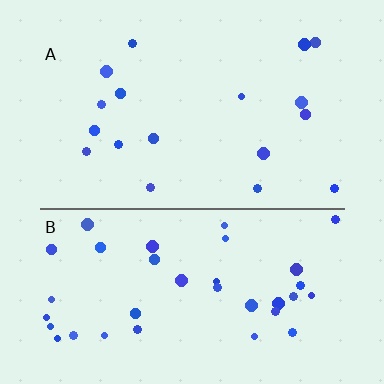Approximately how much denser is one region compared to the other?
Approximately 2.1× — region B over region A.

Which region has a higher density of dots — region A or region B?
B (the bottom).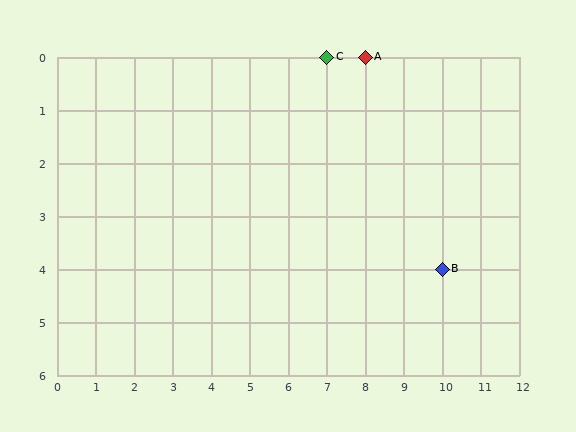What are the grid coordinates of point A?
Point A is at grid coordinates (8, 0).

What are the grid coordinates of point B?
Point B is at grid coordinates (10, 4).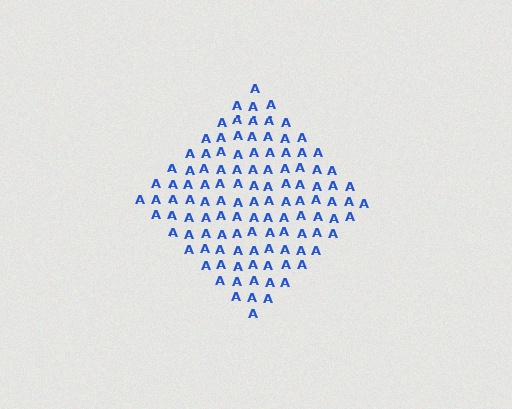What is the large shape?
The large shape is a diamond.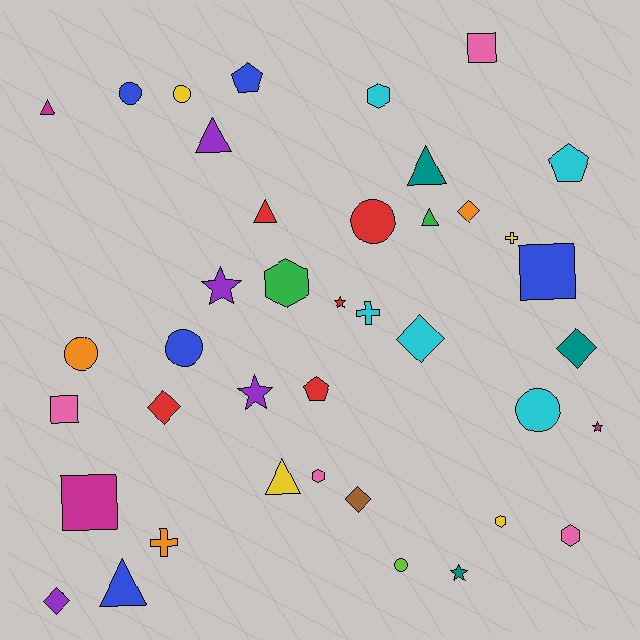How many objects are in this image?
There are 40 objects.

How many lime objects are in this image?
There is 1 lime object.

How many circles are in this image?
There are 7 circles.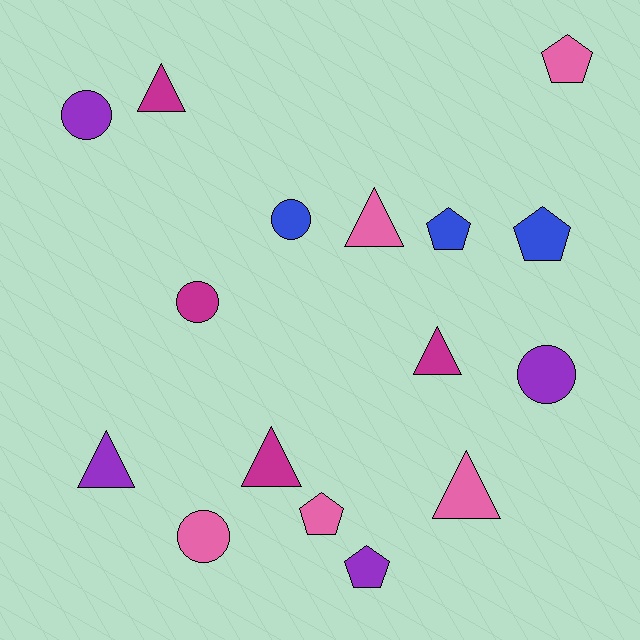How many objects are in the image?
There are 16 objects.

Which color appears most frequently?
Pink, with 5 objects.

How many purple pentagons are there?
There is 1 purple pentagon.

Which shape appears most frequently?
Triangle, with 6 objects.